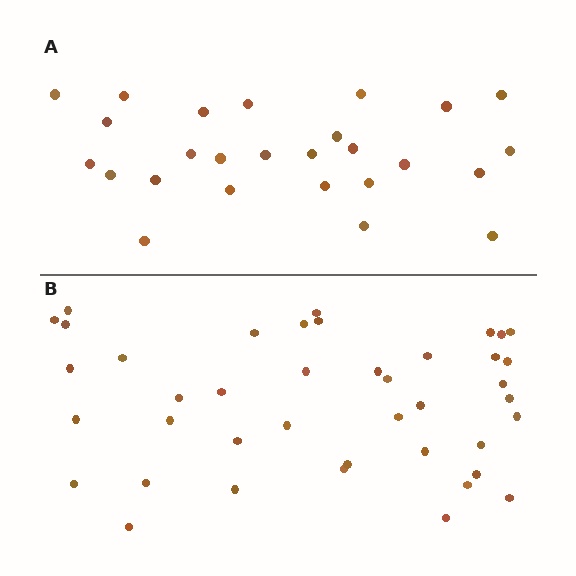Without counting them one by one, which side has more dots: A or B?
Region B (the bottom region) has more dots.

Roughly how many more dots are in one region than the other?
Region B has approximately 15 more dots than region A.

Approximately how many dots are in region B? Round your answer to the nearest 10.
About 40 dots. (The exact count is 41, which rounds to 40.)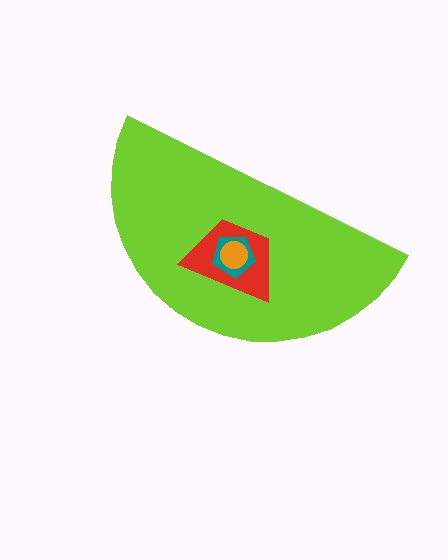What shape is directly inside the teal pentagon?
The orange circle.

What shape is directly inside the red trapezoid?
The teal pentagon.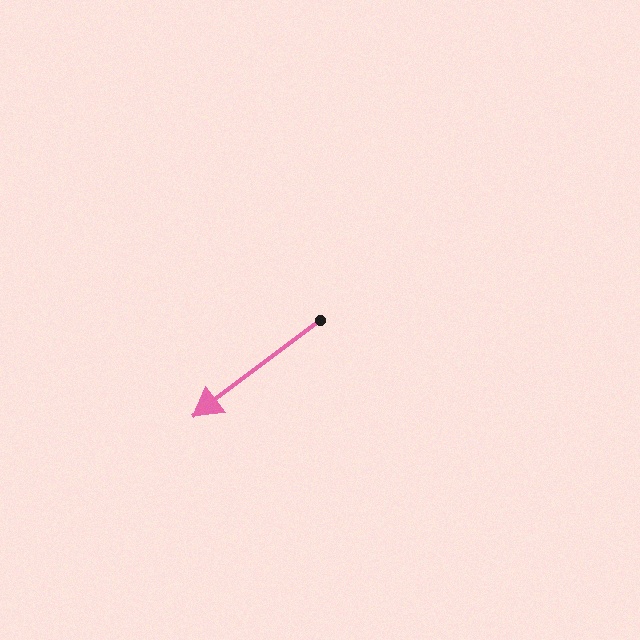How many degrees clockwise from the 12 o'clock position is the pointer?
Approximately 233 degrees.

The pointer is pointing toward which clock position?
Roughly 8 o'clock.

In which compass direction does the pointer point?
Southwest.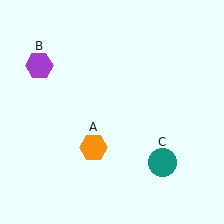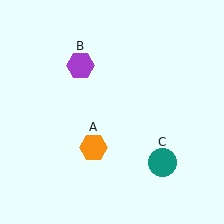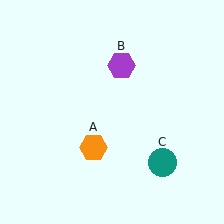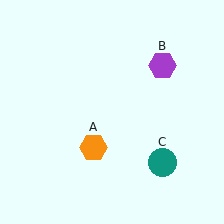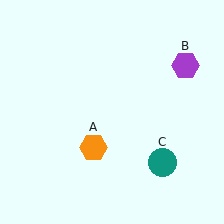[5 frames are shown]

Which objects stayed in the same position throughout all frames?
Orange hexagon (object A) and teal circle (object C) remained stationary.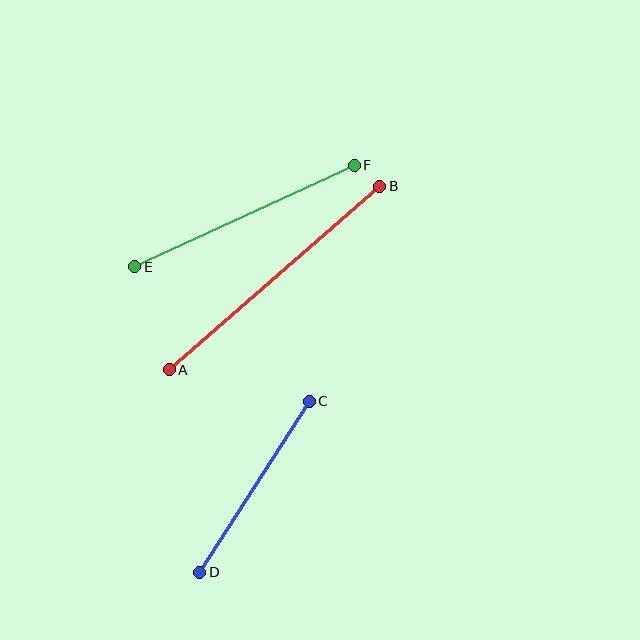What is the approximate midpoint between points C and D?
The midpoint is at approximately (254, 487) pixels.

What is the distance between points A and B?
The distance is approximately 279 pixels.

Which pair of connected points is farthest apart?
Points A and B are farthest apart.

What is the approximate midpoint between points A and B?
The midpoint is at approximately (274, 278) pixels.